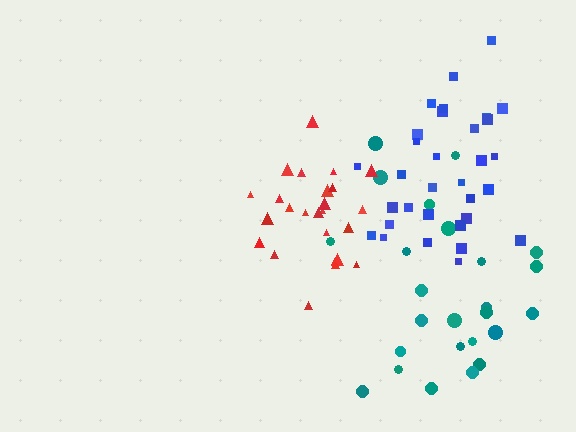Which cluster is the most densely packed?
Red.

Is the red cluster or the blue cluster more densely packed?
Red.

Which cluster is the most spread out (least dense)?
Teal.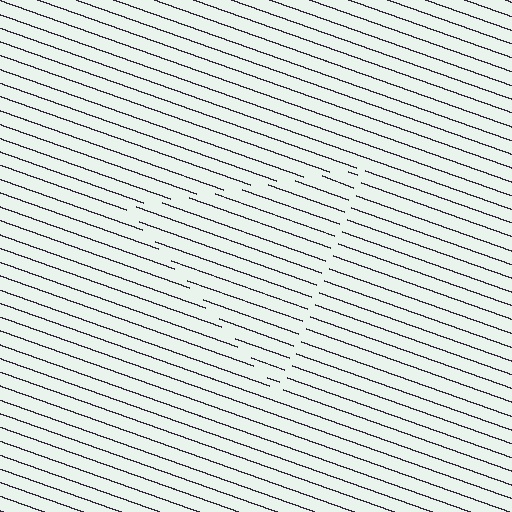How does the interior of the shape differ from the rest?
The interior of the shape contains the same grating, shifted by half a period — the contour is defined by the phase discontinuity where line-ends from the inner and outer gratings abut.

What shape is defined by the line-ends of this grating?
An illusory triangle. The interior of the shape contains the same grating, shifted by half a period — the contour is defined by the phase discontinuity where line-ends from the inner and outer gratings abut.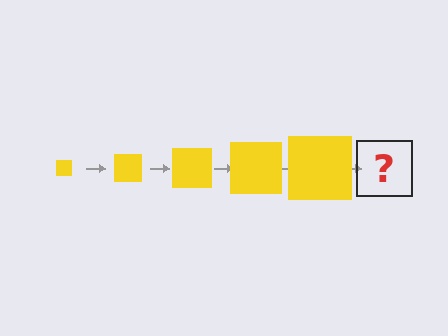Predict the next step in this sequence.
The next step is a yellow square, larger than the previous one.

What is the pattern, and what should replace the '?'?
The pattern is that the square gets progressively larger each step. The '?' should be a yellow square, larger than the previous one.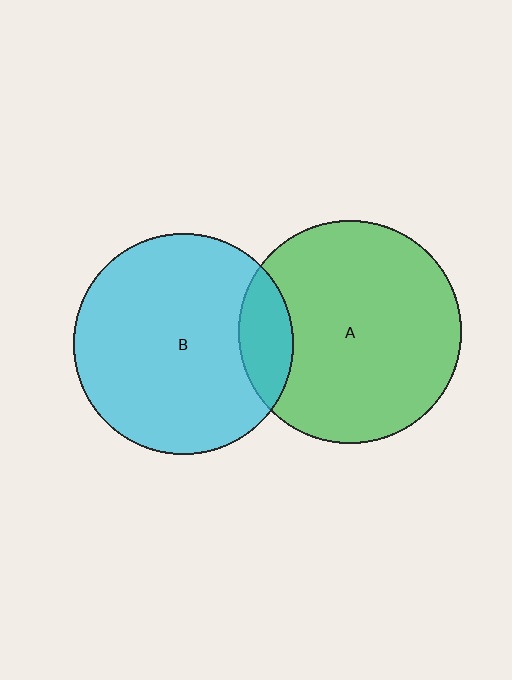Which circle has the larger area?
Circle A (green).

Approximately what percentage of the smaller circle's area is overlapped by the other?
Approximately 15%.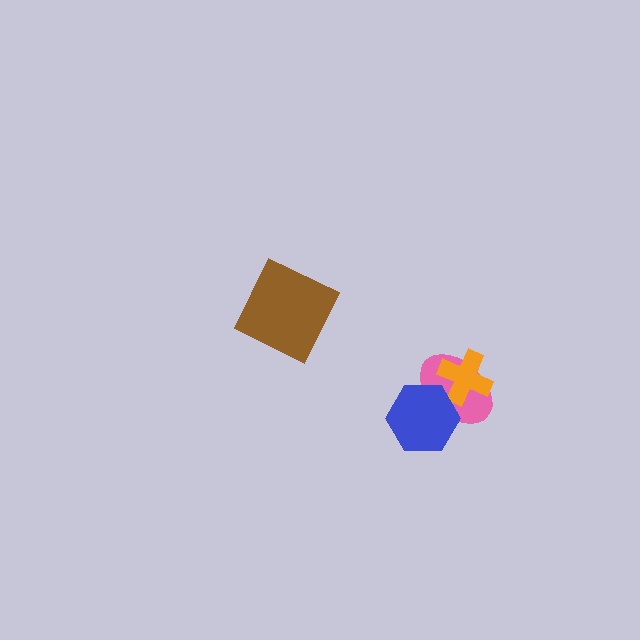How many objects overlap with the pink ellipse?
2 objects overlap with the pink ellipse.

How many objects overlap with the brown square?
0 objects overlap with the brown square.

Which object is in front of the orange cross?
The blue hexagon is in front of the orange cross.